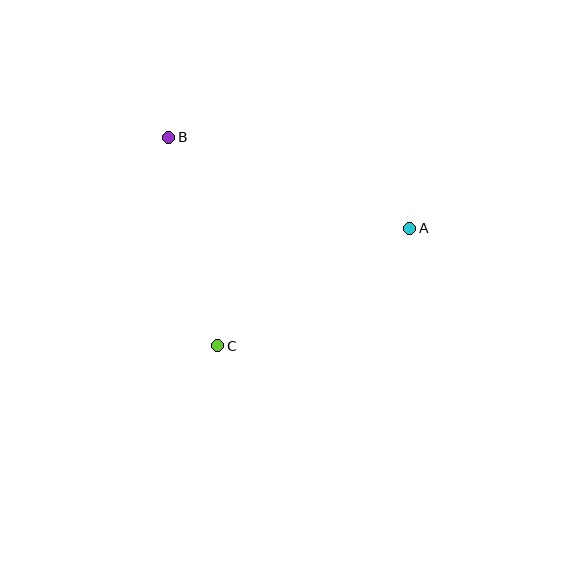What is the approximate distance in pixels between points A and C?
The distance between A and C is approximately 226 pixels.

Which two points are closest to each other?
Points B and C are closest to each other.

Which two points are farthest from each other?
Points A and B are farthest from each other.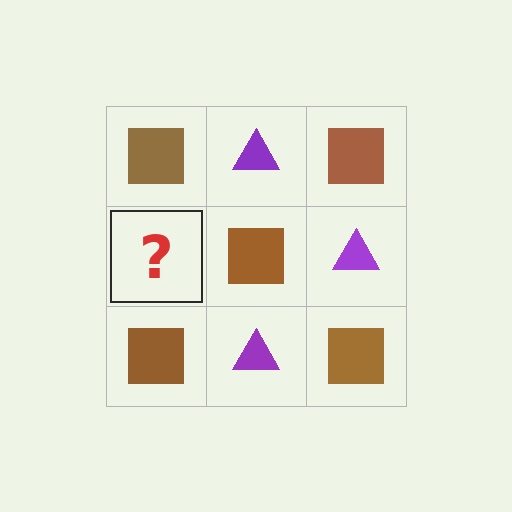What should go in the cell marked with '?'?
The missing cell should contain a purple triangle.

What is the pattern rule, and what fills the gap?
The rule is that it alternates brown square and purple triangle in a checkerboard pattern. The gap should be filled with a purple triangle.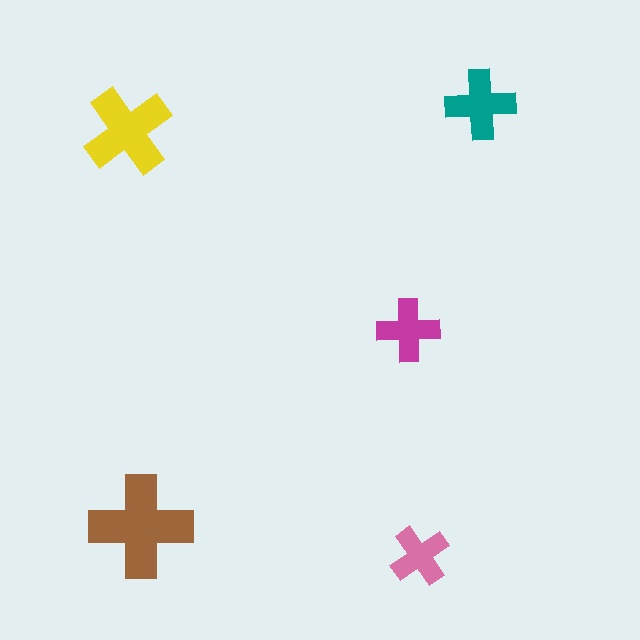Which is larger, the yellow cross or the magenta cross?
The yellow one.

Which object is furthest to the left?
The yellow cross is leftmost.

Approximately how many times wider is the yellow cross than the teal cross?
About 1.5 times wider.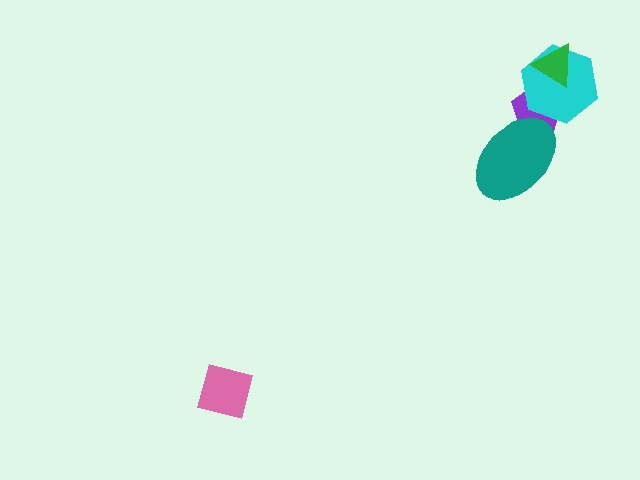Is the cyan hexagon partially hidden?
Yes, it is partially covered by another shape.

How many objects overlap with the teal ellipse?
1 object overlaps with the teal ellipse.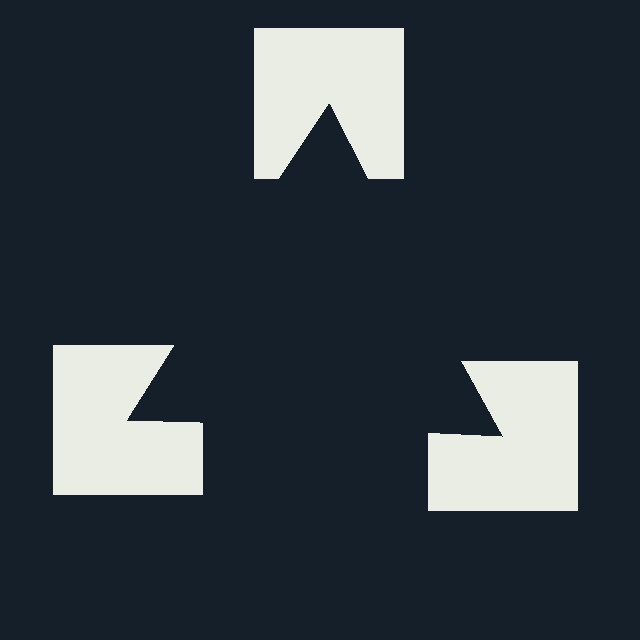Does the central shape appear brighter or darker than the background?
It typically appears slightly darker than the background, even though no actual brightness change is drawn.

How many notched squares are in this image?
There are 3 — one at each vertex of the illusory triangle.